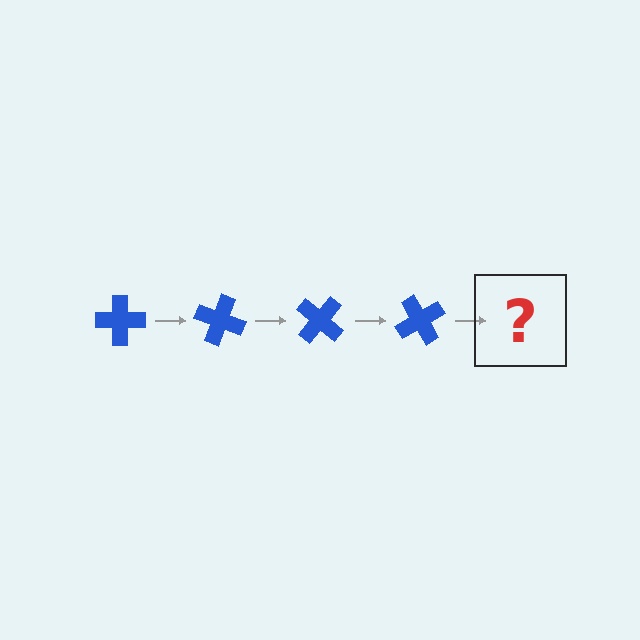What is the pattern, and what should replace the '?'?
The pattern is that the cross rotates 20 degrees each step. The '?' should be a blue cross rotated 80 degrees.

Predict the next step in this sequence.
The next step is a blue cross rotated 80 degrees.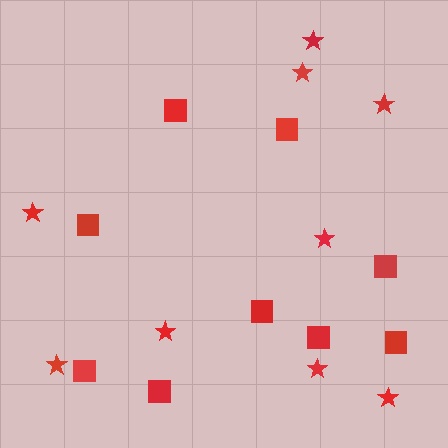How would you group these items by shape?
There are 2 groups: one group of stars (9) and one group of squares (9).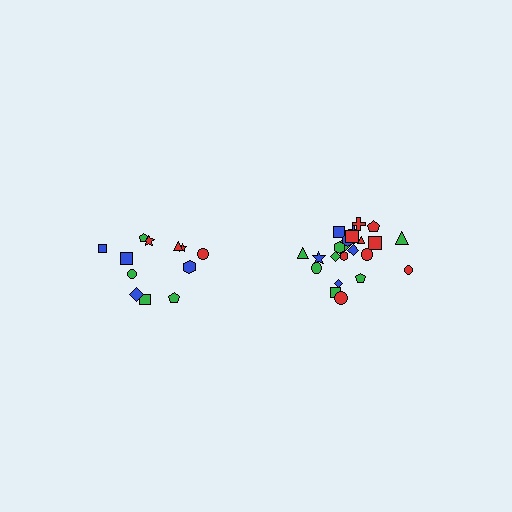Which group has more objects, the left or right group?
The right group.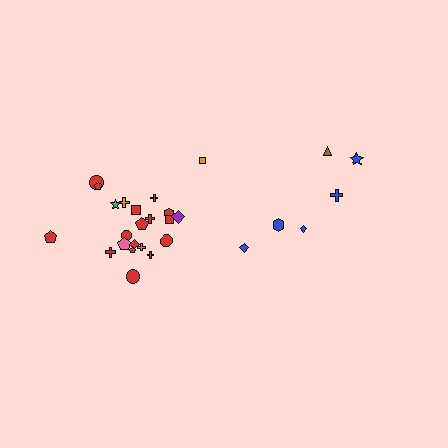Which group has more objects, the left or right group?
The left group.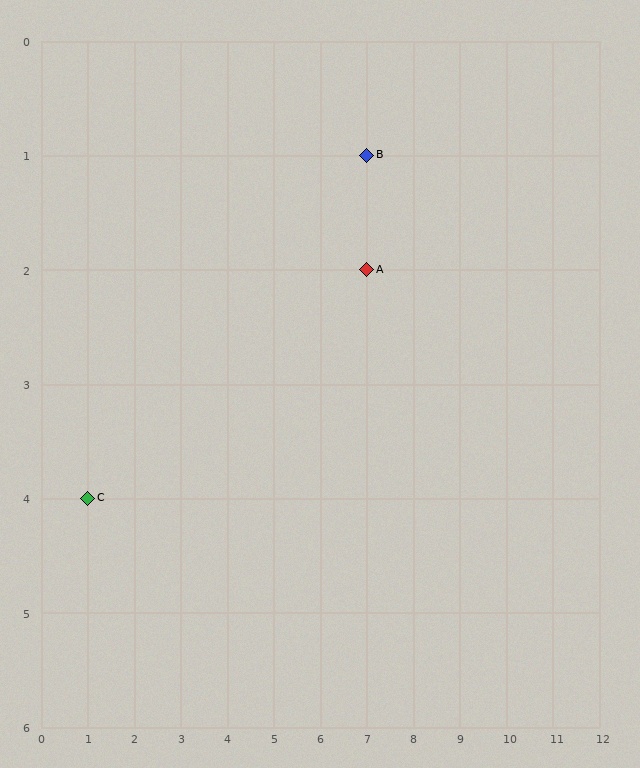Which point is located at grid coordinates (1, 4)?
Point C is at (1, 4).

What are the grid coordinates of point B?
Point B is at grid coordinates (7, 1).